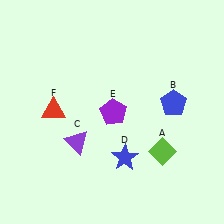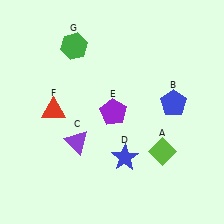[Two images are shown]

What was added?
A green hexagon (G) was added in Image 2.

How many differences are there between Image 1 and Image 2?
There is 1 difference between the two images.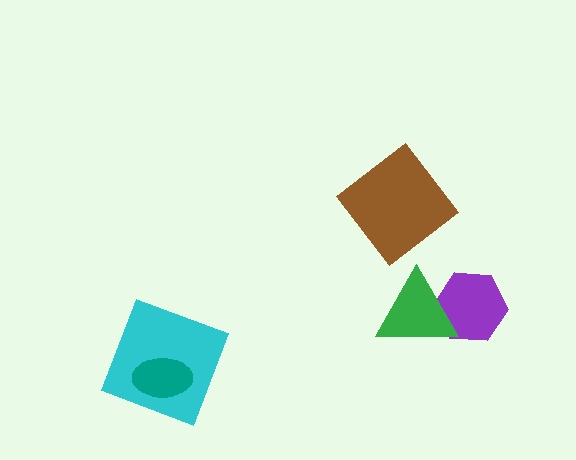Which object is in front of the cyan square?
The teal ellipse is in front of the cyan square.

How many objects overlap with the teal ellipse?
1 object overlaps with the teal ellipse.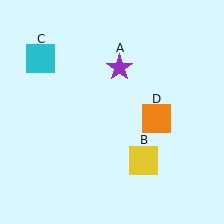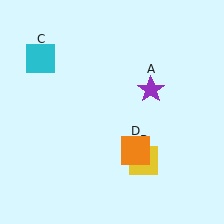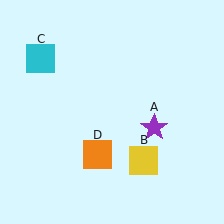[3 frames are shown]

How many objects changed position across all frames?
2 objects changed position: purple star (object A), orange square (object D).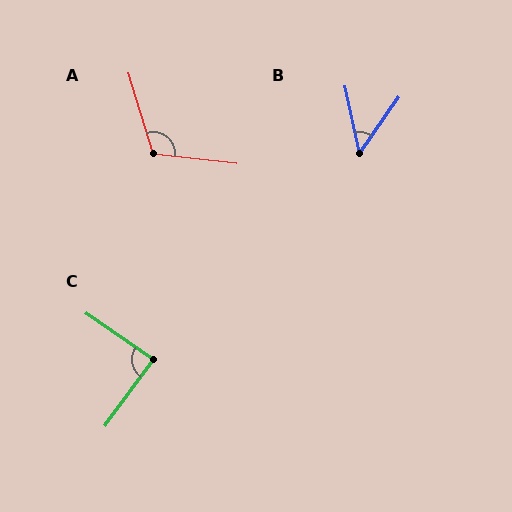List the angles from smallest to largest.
B (47°), C (89°), A (114°).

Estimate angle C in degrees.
Approximately 89 degrees.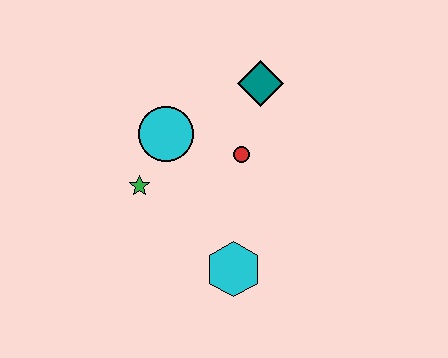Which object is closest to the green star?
The cyan circle is closest to the green star.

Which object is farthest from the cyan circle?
The cyan hexagon is farthest from the cyan circle.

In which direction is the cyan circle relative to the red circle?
The cyan circle is to the left of the red circle.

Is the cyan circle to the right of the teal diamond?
No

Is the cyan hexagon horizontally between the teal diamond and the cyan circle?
Yes